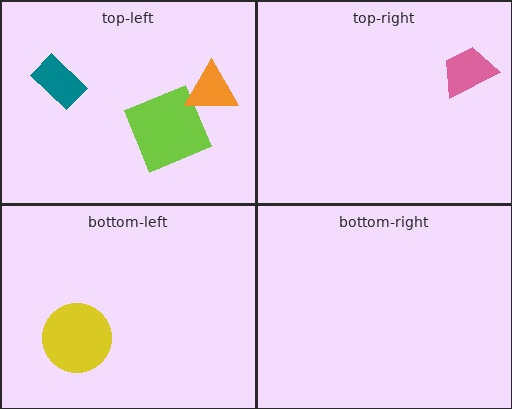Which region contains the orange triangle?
The top-left region.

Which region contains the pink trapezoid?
The top-right region.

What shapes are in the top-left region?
The teal rectangle, the lime square, the orange triangle.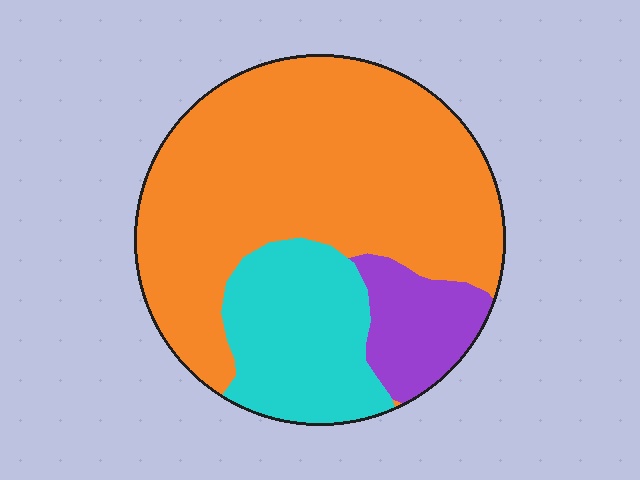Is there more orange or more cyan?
Orange.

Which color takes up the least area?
Purple, at roughly 10%.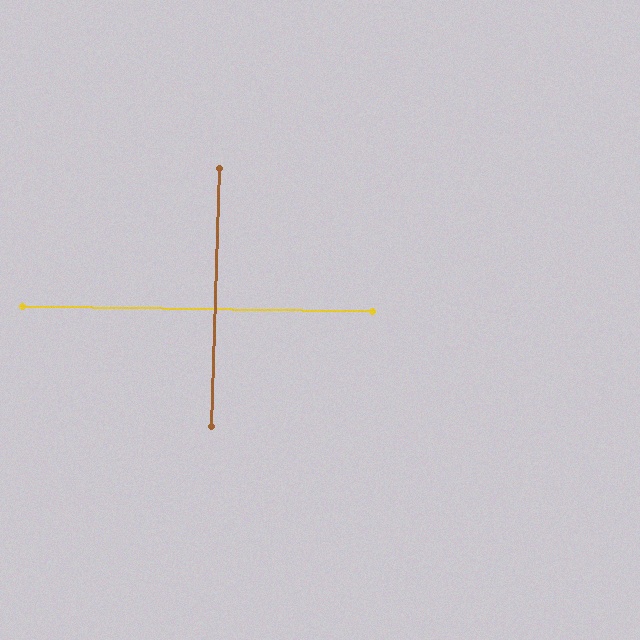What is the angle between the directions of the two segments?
Approximately 89 degrees.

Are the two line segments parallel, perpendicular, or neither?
Perpendicular — they meet at approximately 89°.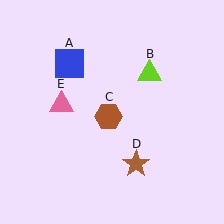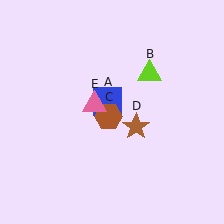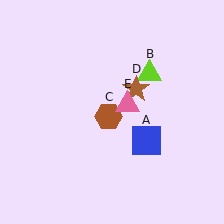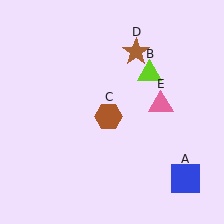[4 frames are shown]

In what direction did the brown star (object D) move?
The brown star (object D) moved up.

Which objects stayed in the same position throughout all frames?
Lime triangle (object B) and brown hexagon (object C) remained stationary.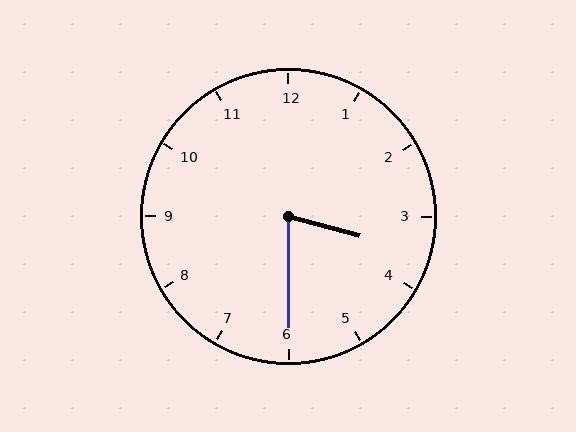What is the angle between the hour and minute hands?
Approximately 75 degrees.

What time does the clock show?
3:30.